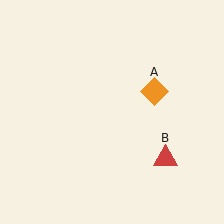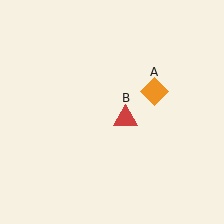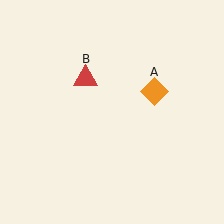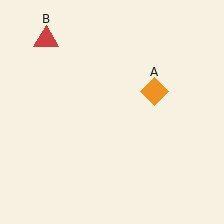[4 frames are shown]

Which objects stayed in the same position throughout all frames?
Orange diamond (object A) remained stationary.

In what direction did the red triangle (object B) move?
The red triangle (object B) moved up and to the left.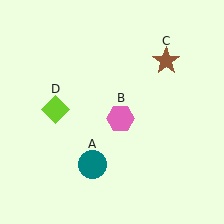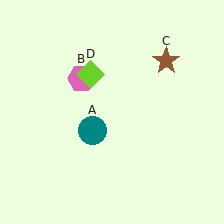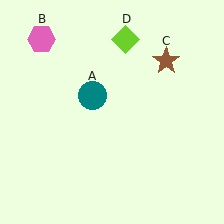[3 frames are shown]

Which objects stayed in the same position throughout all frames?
Brown star (object C) remained stationary.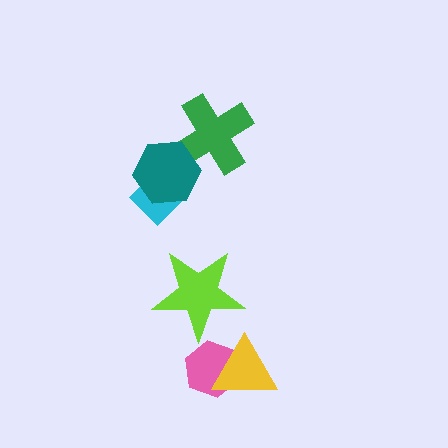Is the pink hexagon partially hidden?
Yes, it is partially covered by another shape.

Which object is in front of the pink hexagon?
The yellow triangle is in front of the pink hexagon.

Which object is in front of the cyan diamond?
The teal hexagon is in front of the cyan diamond.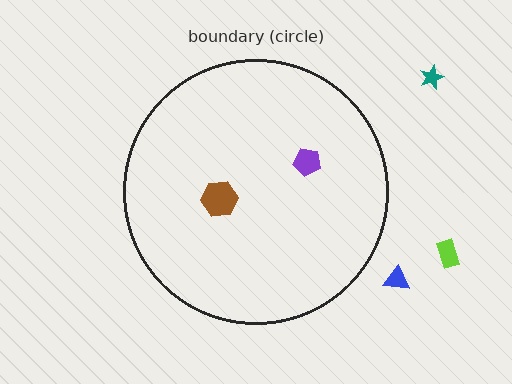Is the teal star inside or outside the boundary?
Outside.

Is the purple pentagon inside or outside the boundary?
Inside.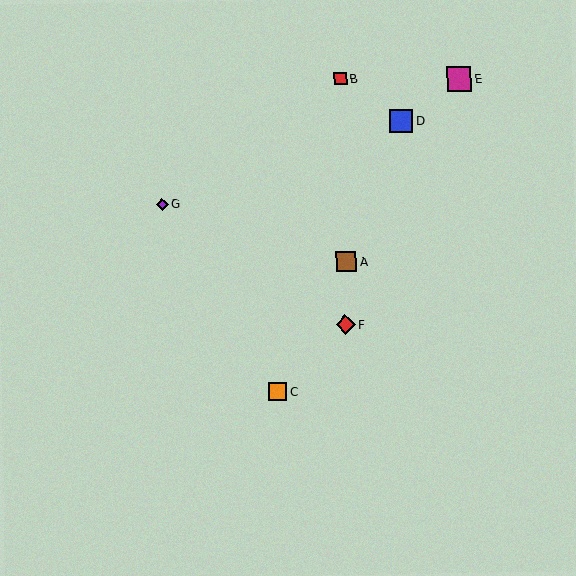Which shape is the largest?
The magenta square (labeled E) is the largest.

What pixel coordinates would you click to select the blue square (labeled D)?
Click at (401, 121) to select the blue square D.